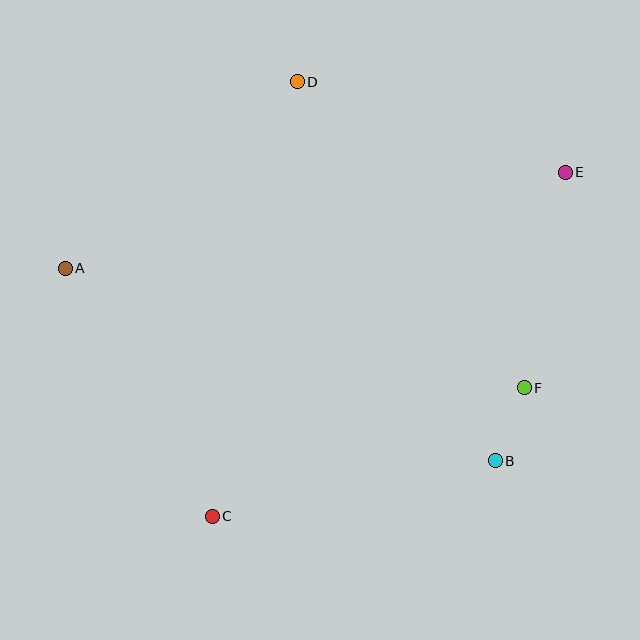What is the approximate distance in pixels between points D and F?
The distance between D and F is approximately 381 pixels.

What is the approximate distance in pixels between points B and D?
The distance between B and D is approximately 428 pixels.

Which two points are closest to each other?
Points B and F are closest to each other.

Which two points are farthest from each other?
Points A and E are farthest from each other.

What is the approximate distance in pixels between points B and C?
The distance between B and C is approximately 289 pixels.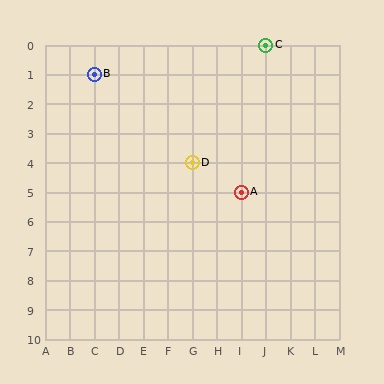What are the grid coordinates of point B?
Point B is at grid coordinates (C, 1).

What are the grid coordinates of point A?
Point A is at grid coordinates (I, 5).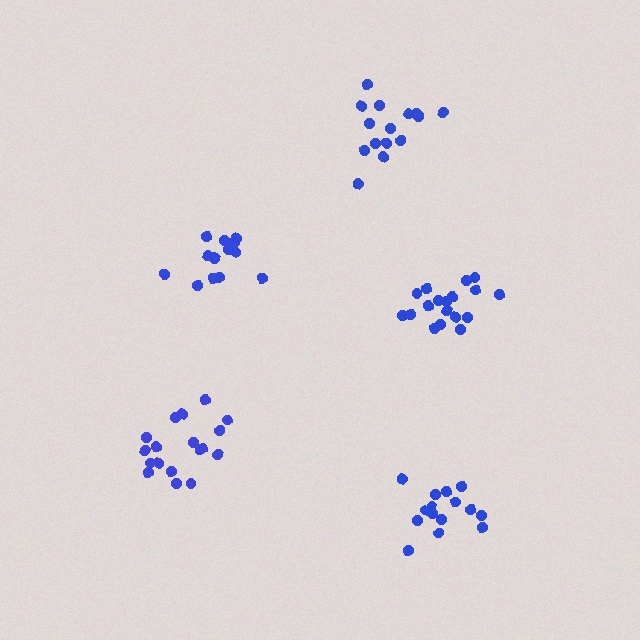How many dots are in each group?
Group 1: 18 dots, Group 2: 14 dots, Group 3: 15 dots, Group 4: 18 dots, Group 5: 15 dots (80 total).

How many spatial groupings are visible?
There are 5 spatial groupings.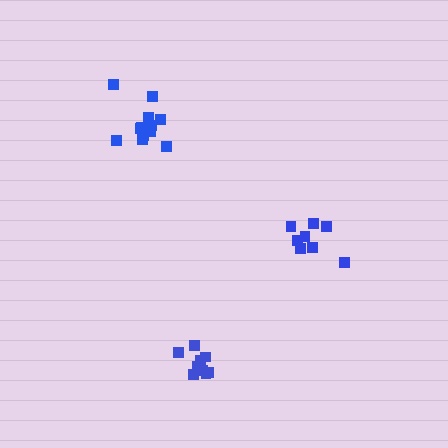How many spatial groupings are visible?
There are 3 spatial groupings.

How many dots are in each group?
Group 1: 8 dots, Group 2: 12 dots, Group 3: 9 dots (29 total).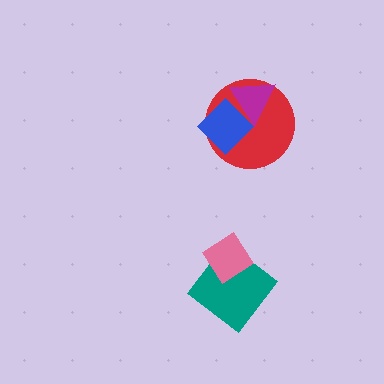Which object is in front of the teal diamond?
The pink diamond is in front of the teal diamond.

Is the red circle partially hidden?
Yes, it is partially covered by another shape.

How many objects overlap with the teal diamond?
1 object overlaps with the teal diamond.